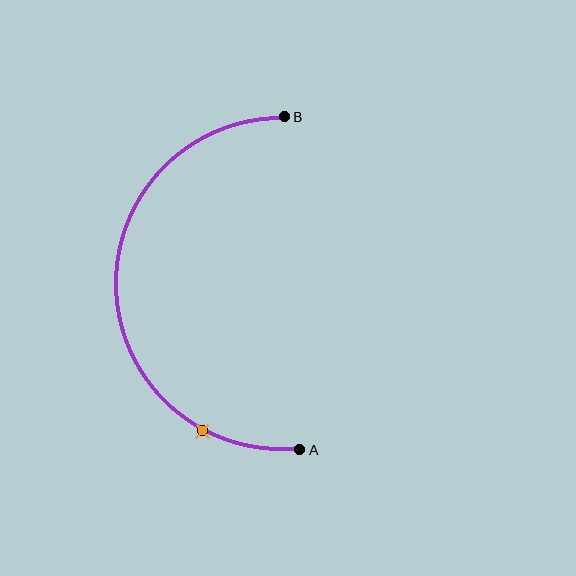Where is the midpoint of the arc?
The arc midpoint is the point on the curve farthest from the straight line joining A and B. It sits to the left of that line.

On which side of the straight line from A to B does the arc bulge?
The arc bulges to the left of the straight line connecting A and B.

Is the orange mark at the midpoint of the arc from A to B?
No. The orange mark lies on the arc but is closer to endpoint A. The arc midpoint would be at the point on the curve equidistant along the arc from both A and B.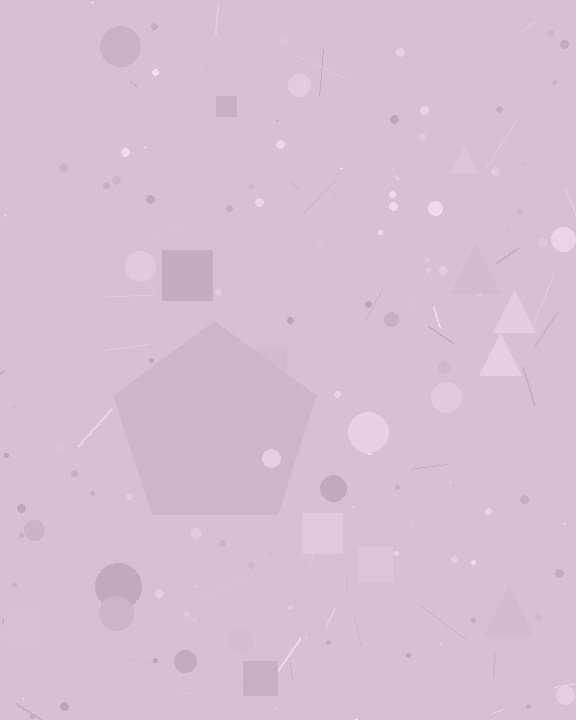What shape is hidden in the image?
A pentagon is hidden in the image.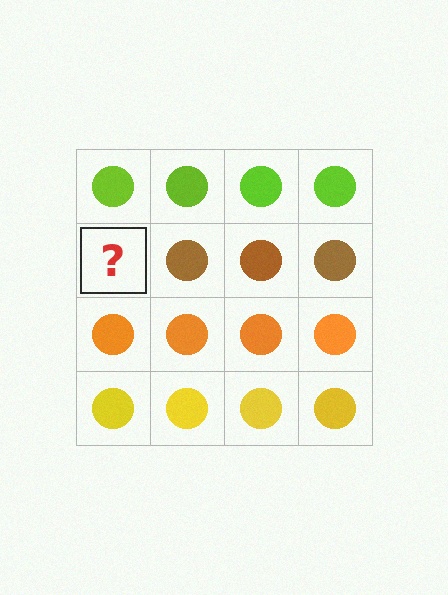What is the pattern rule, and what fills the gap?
The rule is that each row has a consistent color. The gap should be filled with a brown circle.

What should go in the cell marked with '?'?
The missing cell should contain a brown circle.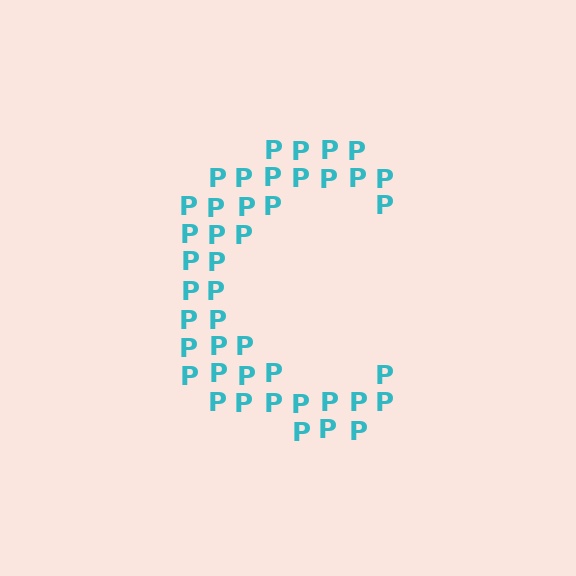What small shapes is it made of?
It is made of small letter P's.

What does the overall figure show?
The overall figure shows the letter C.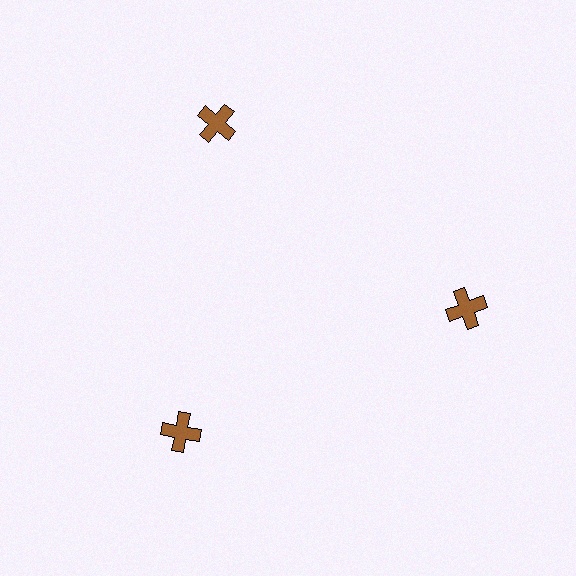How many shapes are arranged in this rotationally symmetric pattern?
There are 3 shapes, arranged in 3 groups of 1.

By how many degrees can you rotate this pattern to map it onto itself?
The pattern maps onto itself every 120 degrees of rotation.